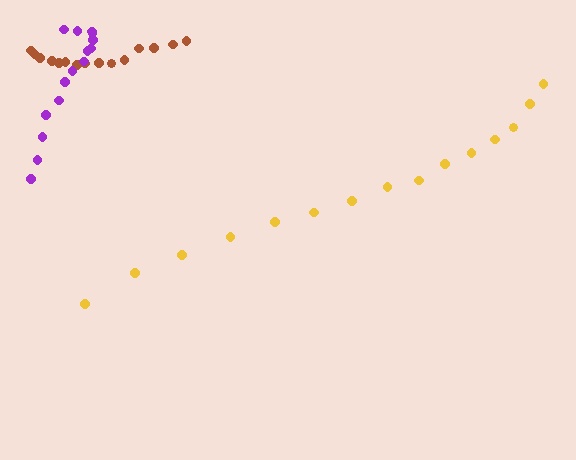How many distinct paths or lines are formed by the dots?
There are 3 distinct paths.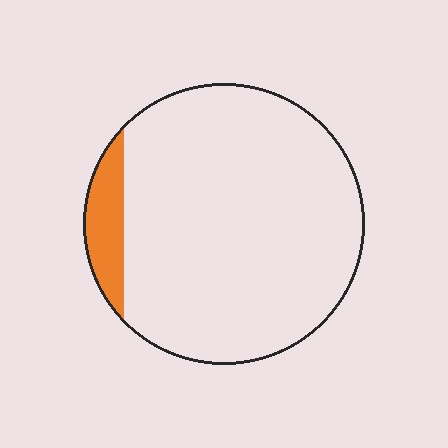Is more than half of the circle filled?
No.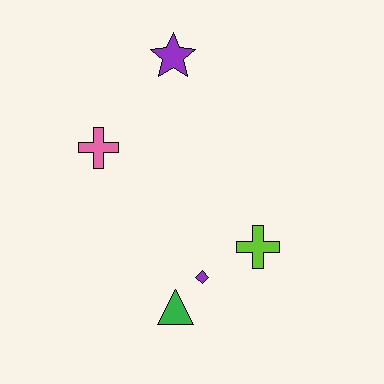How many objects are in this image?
There are 5 objects.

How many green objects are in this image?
There is 1 green object.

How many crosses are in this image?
There are 2 crosses.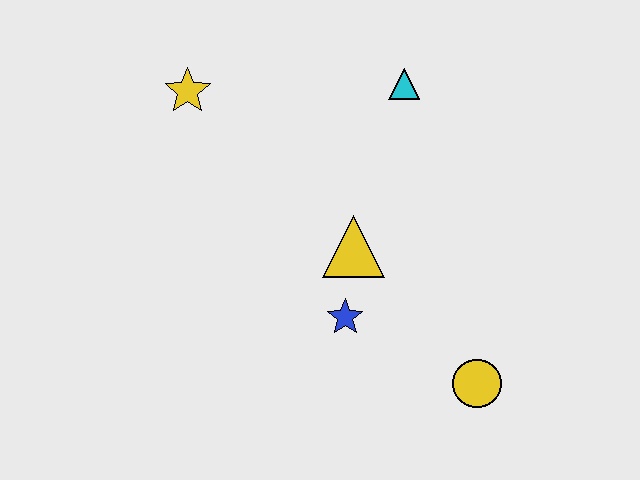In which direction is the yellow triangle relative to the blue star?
The yellow triangle is above the blue star.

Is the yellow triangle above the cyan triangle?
No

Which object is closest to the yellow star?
The cyan triangle is closest to the yellow star.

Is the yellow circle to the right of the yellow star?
Yes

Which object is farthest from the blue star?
The yellow star is farthest from the blue star.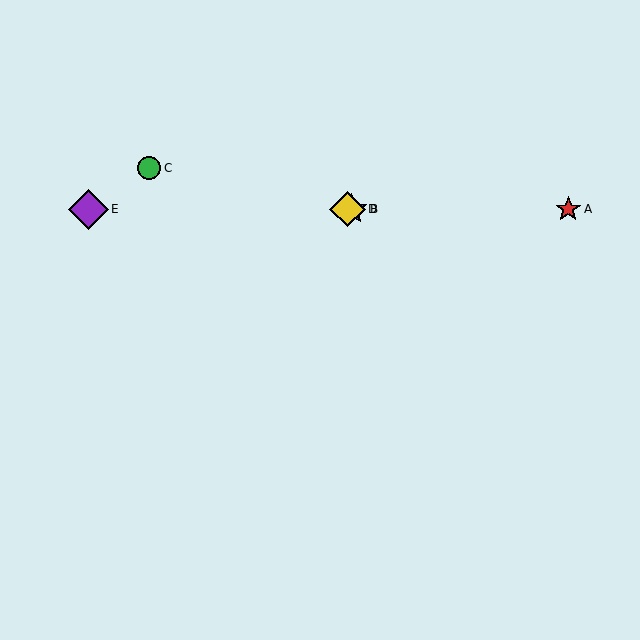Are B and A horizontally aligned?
Yes, both are at y≈209.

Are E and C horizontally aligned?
No, E is at y≈209 and C is at y≈168.